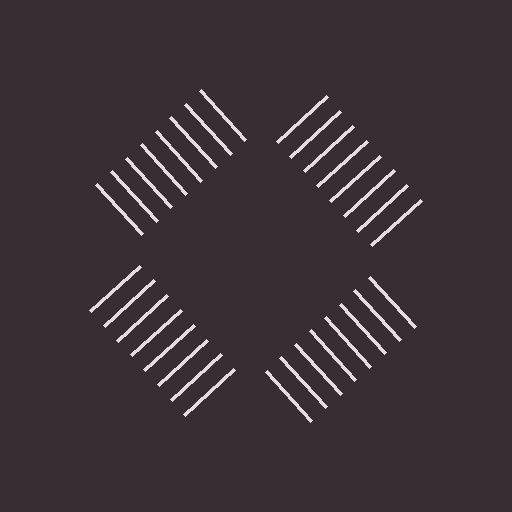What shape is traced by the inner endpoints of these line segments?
An illusory square — the line segments terminate on its edges but no continuous stroke is drawn.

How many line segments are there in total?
32 — 8 along each of the 4 edges.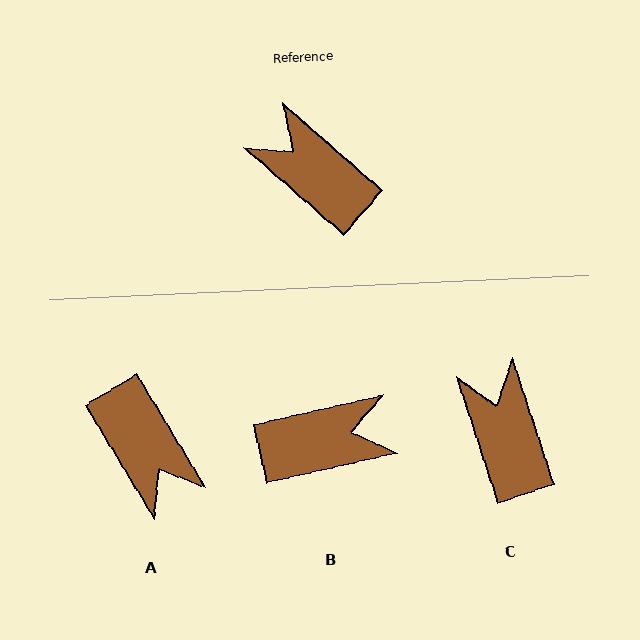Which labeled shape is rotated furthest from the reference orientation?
A, about 163 degrees away.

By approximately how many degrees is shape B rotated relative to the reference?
Approximately 126 degrees clockwise.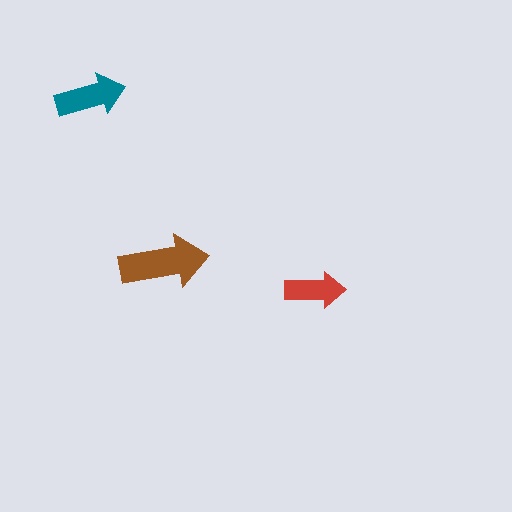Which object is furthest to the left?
The teal arrow is leftmost.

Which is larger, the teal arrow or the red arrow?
The teal one.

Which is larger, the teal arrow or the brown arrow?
The brown one.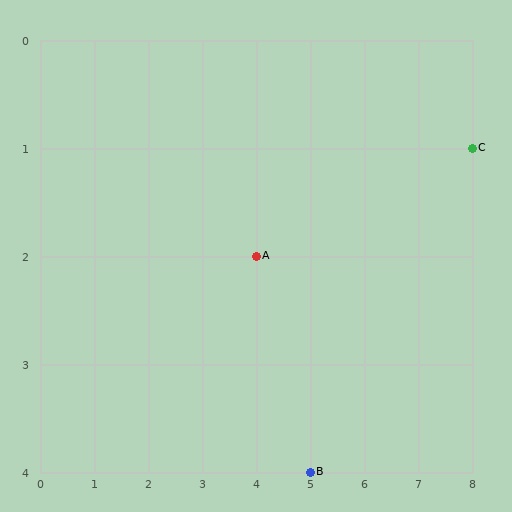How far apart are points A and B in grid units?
Points A and B are 1 column and 2 rows apart (about 2.2 grid units diagonally).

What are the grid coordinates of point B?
Point B is at grid coordinates (5, 4).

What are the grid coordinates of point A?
Point A is at grid coordinates (4, 2).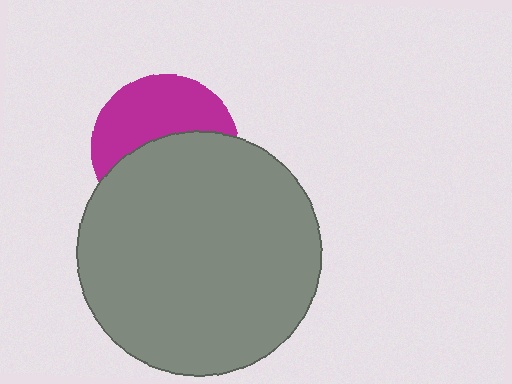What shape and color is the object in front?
The object in front is a gray circle.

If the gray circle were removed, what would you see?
You would see the complete magenta circle.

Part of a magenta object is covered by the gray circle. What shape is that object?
It is a circle.